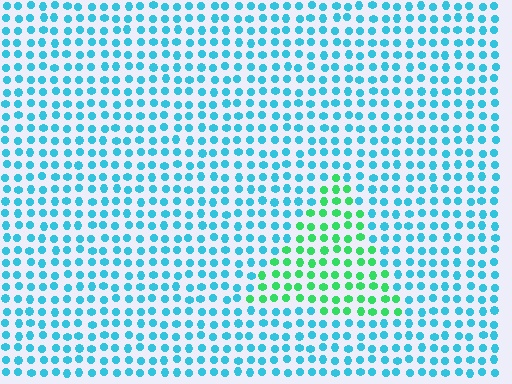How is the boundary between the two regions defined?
The boundary is defined purely by a slight shift in hue (about 52 degrees). Spacing, size, and orientation are identical on both sides.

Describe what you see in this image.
The image is filled with small cyan elements in a uniform arrangement. A triangle-shaped region is visible where the elements are tinted to a slightly different hue, forming a subtle color boundary.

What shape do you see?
I see a triangle.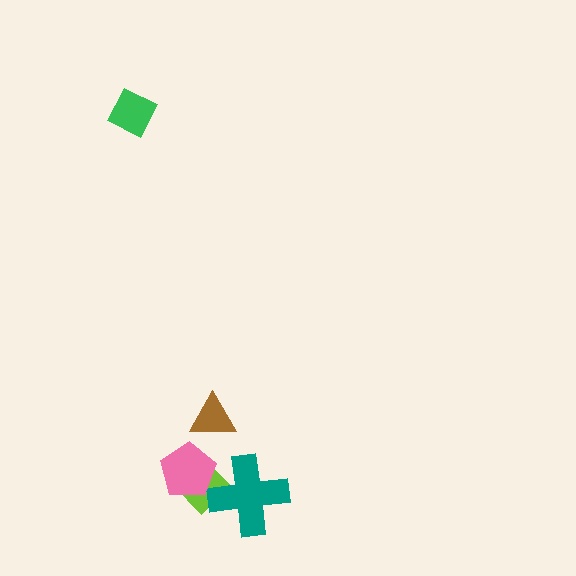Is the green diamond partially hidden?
No, no other shape covers it.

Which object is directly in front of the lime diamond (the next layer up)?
The teal cross is directly in front of the lime diamond.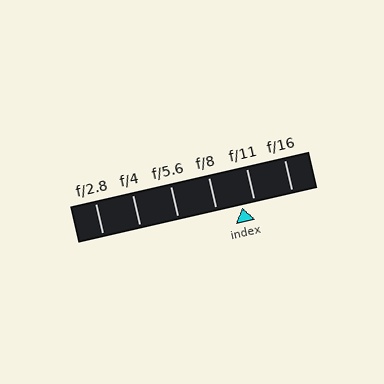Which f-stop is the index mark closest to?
The index mark is closest to f/11.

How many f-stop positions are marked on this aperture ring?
There are 6 f-stop positions marked.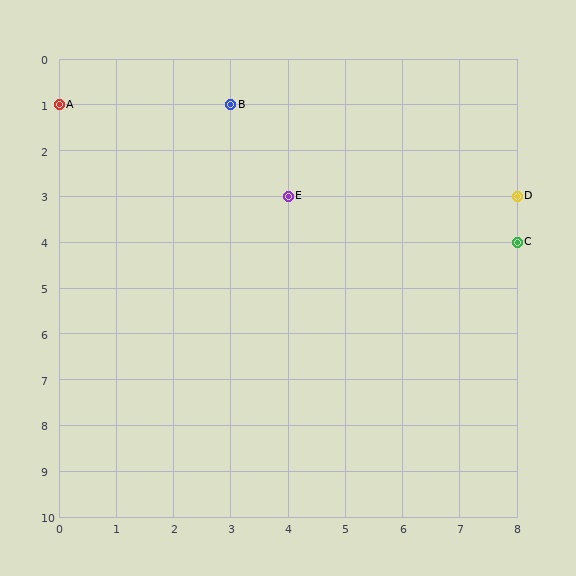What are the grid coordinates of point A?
Point A is at grid coordinates (0, 1).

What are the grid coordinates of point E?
Point E is at grid coordinates (4, 3).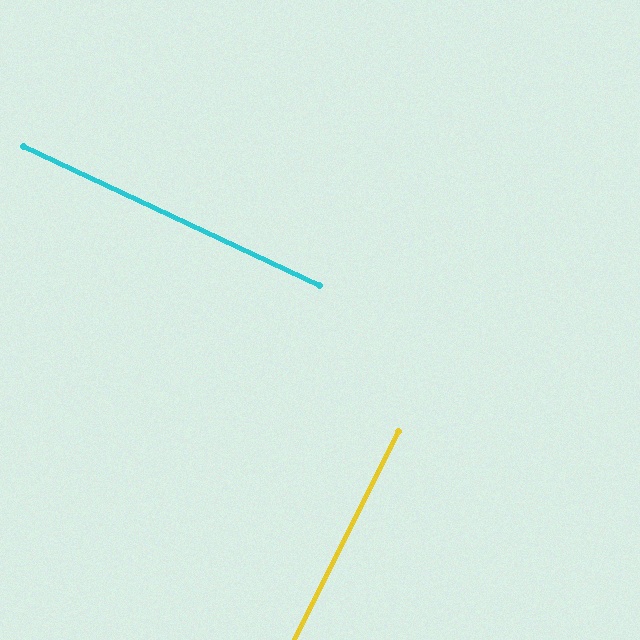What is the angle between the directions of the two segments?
Approximately 89 degrees.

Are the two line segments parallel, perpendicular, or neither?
Perpendicular — they meet at approximately 89°.